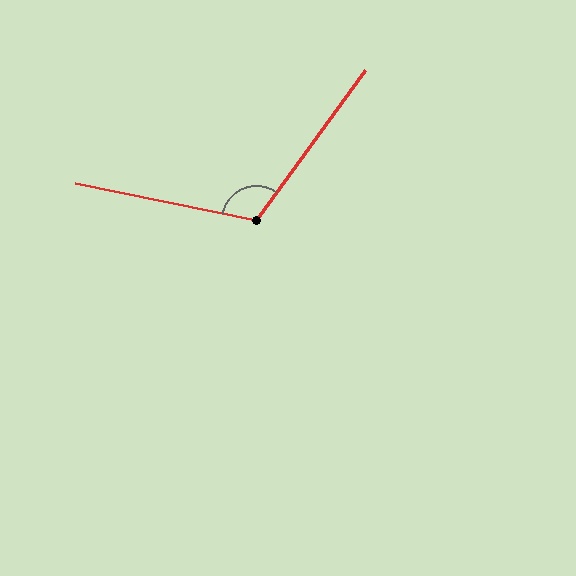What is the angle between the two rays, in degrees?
Approximately 114 degrees.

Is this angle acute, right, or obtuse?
It is obtuse.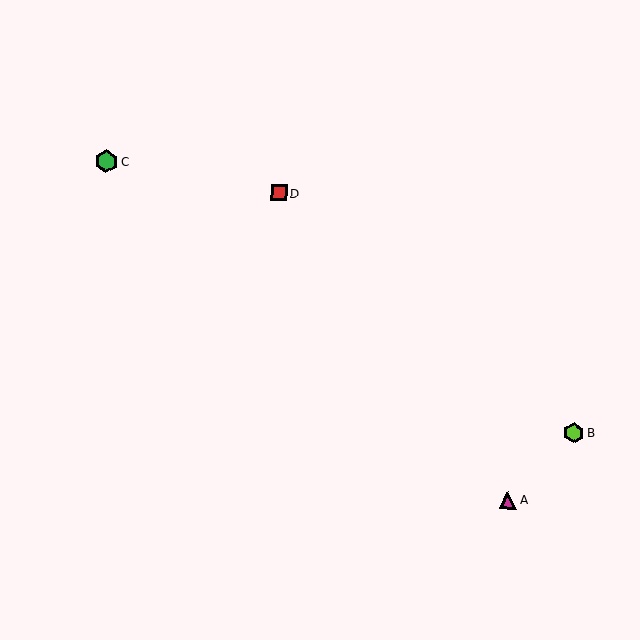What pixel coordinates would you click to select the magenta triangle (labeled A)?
Click at (508, 500) to select the magenta triangle A.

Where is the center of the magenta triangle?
The center of the magenta triangle is at (508, 500).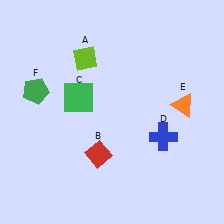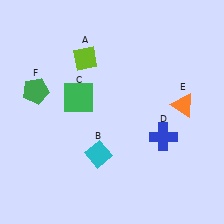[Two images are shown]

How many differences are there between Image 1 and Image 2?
There is 1 difference between the two images.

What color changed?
The diamond (B) changed from red in Image 1 to cyan in Image 2.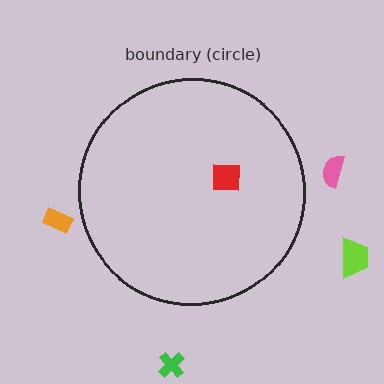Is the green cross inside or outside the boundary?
Outside.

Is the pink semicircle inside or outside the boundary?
Outside.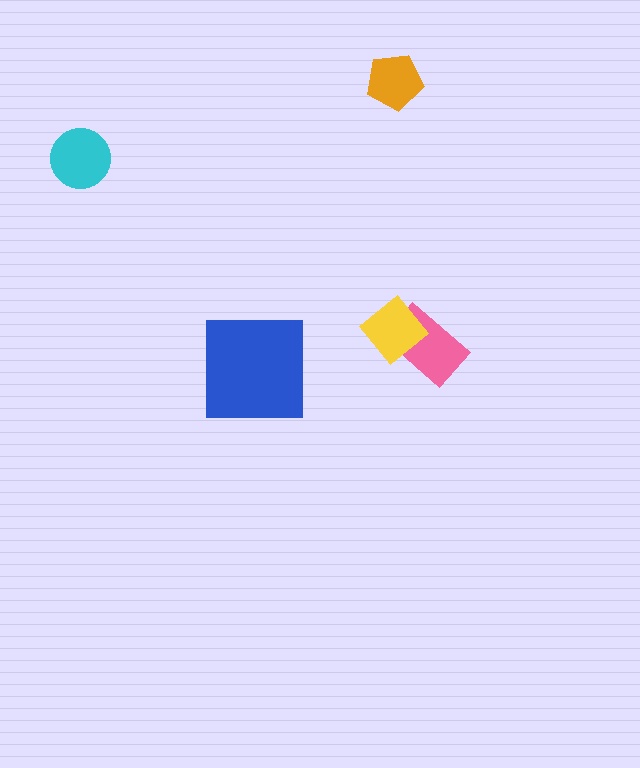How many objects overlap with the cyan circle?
0 objects overlap with the cyan circle.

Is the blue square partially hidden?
No, no other shape covers it.